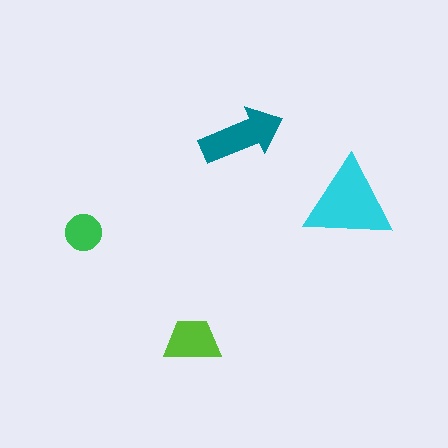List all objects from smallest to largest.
The green circle, the lime trapezoid, the teal arrow, the cyan triangle.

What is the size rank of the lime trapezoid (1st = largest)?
3rd.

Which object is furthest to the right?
The cyan triangle is rightmost.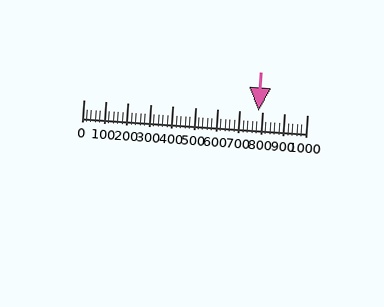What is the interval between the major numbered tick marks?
The major tick marks are spaced 100 units apart.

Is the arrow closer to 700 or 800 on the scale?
The arrow is closer to 800.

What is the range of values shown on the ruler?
The ruler shows values from 0 to 1000.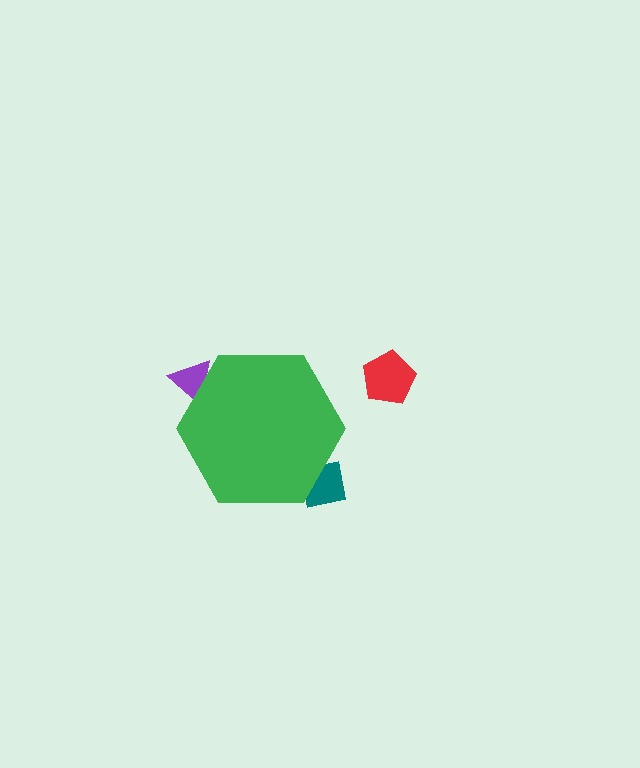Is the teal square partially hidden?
Yes, the teal square is partially hidden behind the green hexagon.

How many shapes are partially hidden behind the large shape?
2 shapes are partially hidden.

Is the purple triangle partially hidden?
Yes, the purple triangle is partially hidden behind the green hexagon.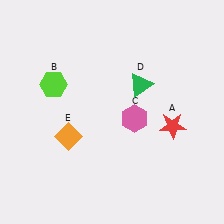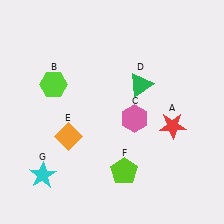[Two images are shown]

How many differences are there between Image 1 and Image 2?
There are 2 differences between the two images.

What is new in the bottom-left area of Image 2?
A cyan star (G) was added in the bottom-left area of Image 2.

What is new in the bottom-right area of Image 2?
A lime pentagon (F) was added in the bottom-right area of Image 2.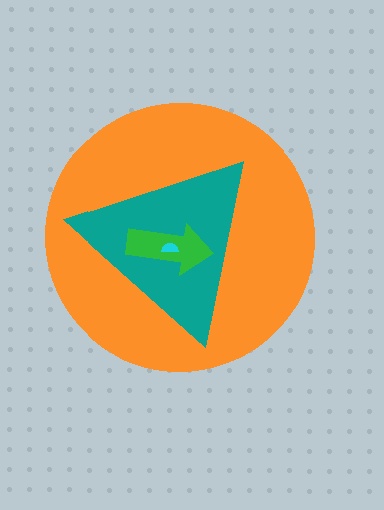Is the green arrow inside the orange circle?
Yes.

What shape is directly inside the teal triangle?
The green arrow.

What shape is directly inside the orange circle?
The teal triangle.